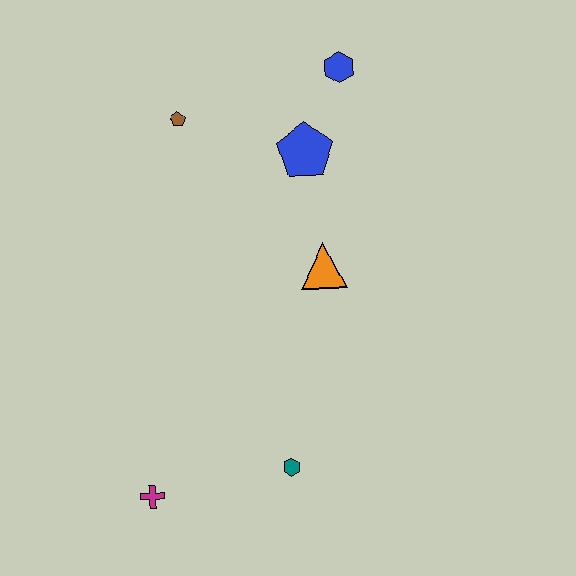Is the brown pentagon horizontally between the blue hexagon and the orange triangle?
No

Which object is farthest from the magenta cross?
The blue hexagon is farthest from the magenta cross.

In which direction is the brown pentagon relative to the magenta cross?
The brown pentagon is above the magenta cross.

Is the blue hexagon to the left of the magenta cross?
No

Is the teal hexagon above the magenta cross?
Yes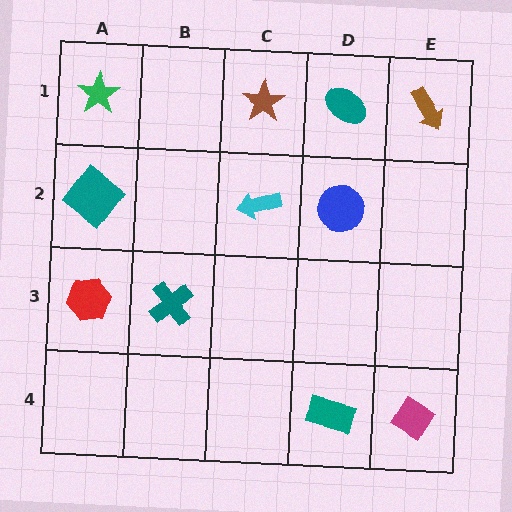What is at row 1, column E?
A brown arrow.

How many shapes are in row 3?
2 shapes.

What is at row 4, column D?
A teal rectangle.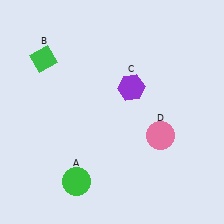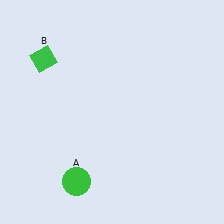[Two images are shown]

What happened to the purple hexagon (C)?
The purple hexagon (C) was removed in Image 2. It was in the top-right area of Image 1.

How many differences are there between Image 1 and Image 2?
There are 2 differences between the two images.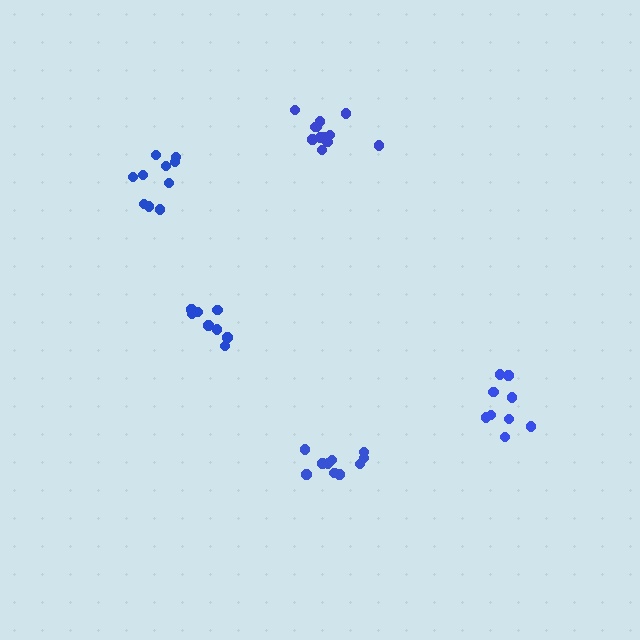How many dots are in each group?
Group 1: 12 dots, Group 2: 10 dots, Group 3: 10 dots, Group 4: 9 dots, Group 5: 8 dots (49 total).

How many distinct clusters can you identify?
There are 5 distinct clusters.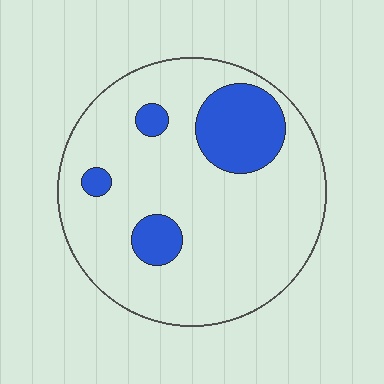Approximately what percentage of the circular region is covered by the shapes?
Approximately 20%.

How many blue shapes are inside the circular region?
4.